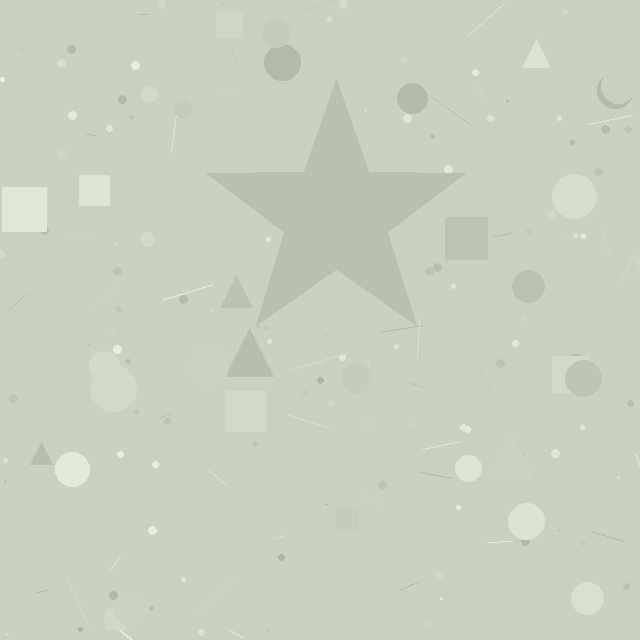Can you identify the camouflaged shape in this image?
The camouflaged shape is a star.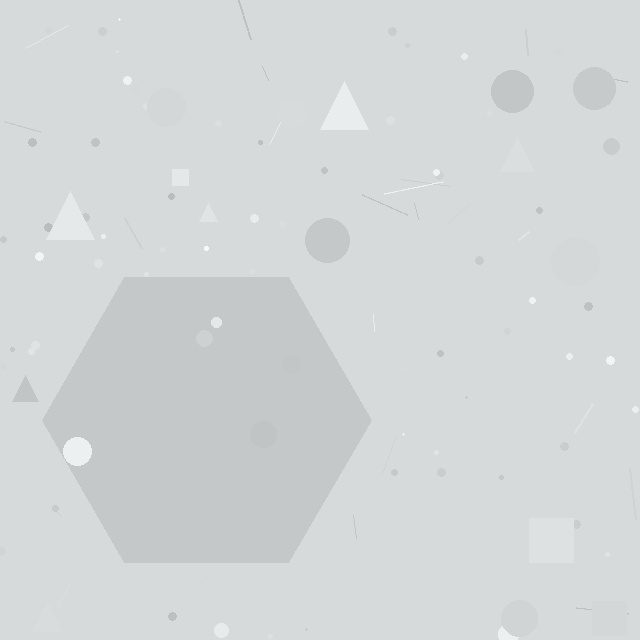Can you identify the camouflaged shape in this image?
The camouflaged shape is a hexagon.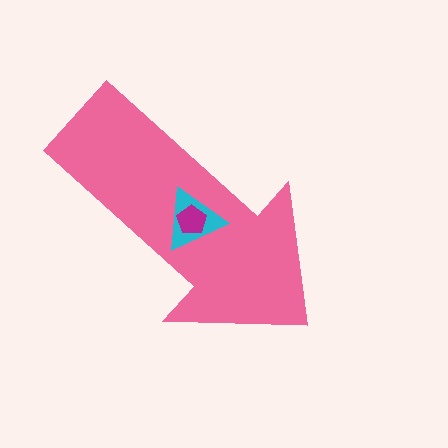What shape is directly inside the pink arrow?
The cyan triangle.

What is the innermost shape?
The magenta pentagon.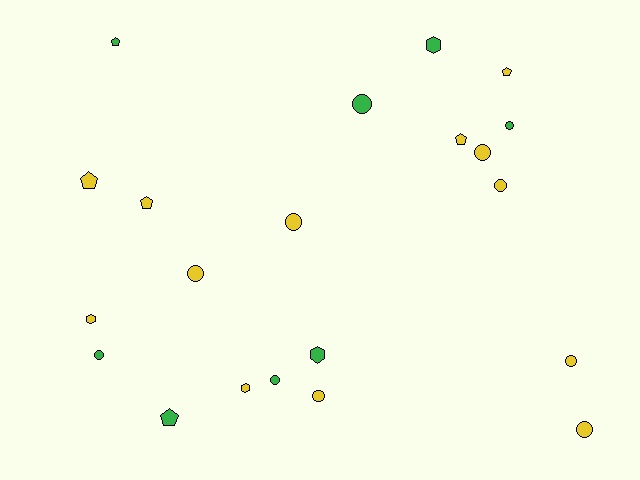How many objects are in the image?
There are 21 objects.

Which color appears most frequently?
Yellow, with 13 objects.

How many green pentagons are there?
There are 2 green pentagons.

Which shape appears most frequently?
Circle, with 11 objects.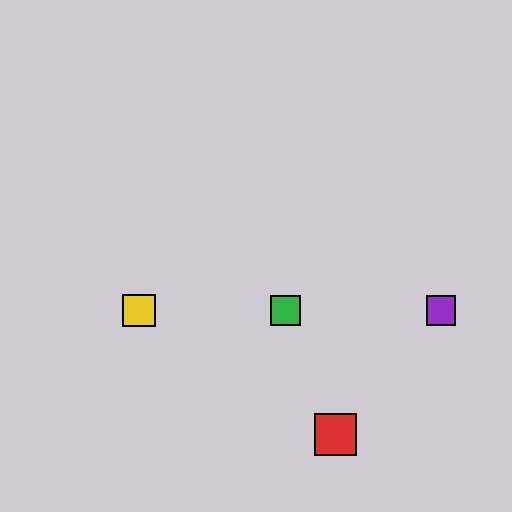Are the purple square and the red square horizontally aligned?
No, the purple square is at y≈311 and the red square is at y≈435.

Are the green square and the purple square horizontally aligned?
Yes, both are at y≈311.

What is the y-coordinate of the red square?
The red square is at y≈435.